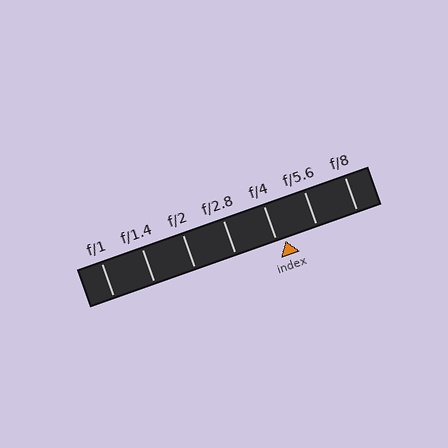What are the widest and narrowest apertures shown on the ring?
The widest aperture shown is f/1 and the narrowest is f/8.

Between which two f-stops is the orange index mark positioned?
The index mark is between f/4 and f/5.6.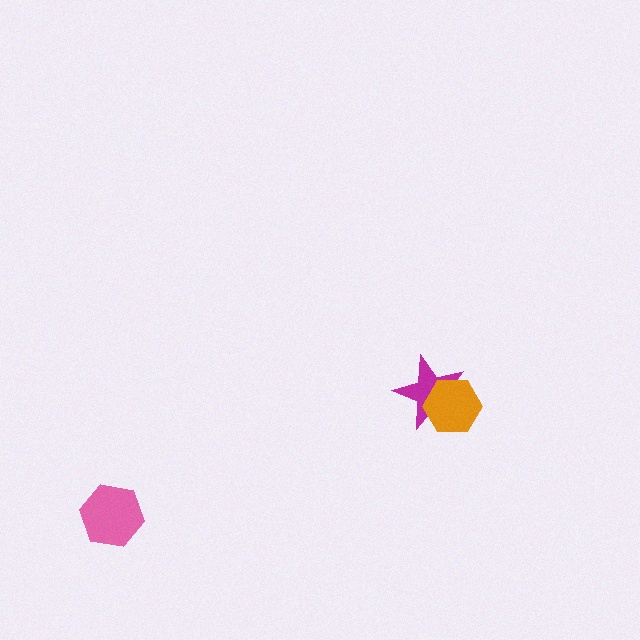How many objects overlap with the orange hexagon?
1 object overlaps with the orange hexagon.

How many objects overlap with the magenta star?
1 object overlaps with the magenta star.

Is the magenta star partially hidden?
Yes, it is partially covered by another shape.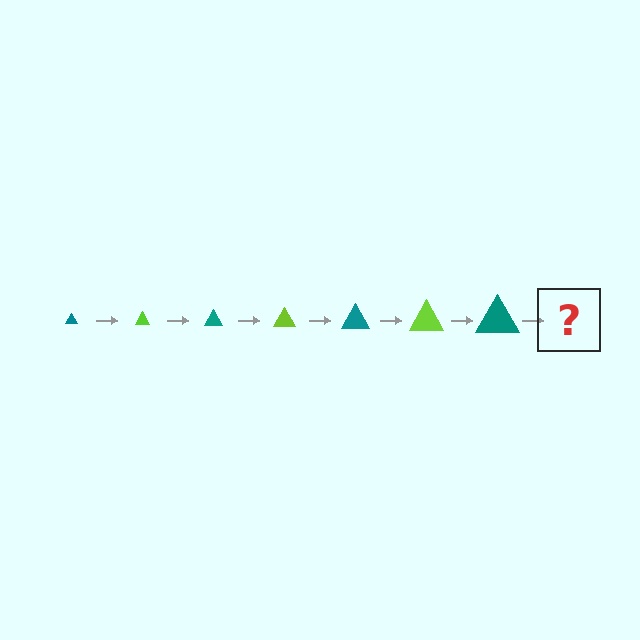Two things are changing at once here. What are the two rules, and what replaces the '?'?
The two rules are that the triangle grows larger each step and the color cycles through teal and lime. The '?' should be a lime triangle, larger than the previous one.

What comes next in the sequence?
The next element should be a lime triangle, larger than the previous one.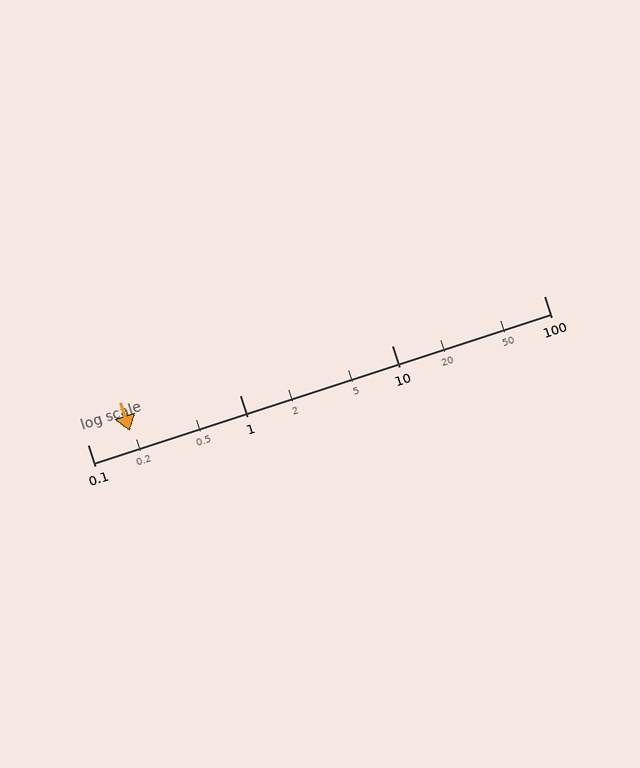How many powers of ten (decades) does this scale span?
The scale spans 3 decades, from 0.1 to 100.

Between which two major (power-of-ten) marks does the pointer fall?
The pointer is between 0.1 and 1.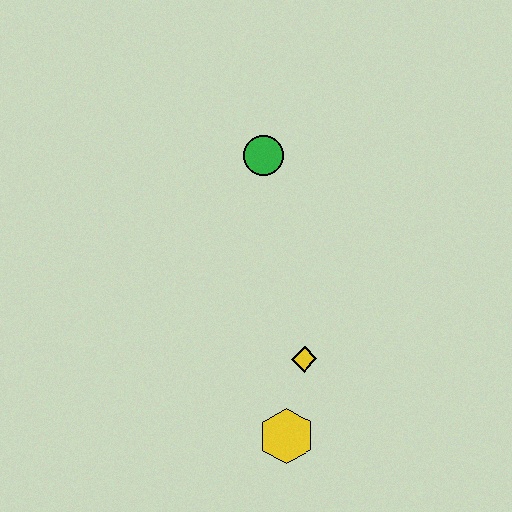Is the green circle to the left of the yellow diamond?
Yes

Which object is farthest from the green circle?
The yellow hexagon is farthest from the green circle.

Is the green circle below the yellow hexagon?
No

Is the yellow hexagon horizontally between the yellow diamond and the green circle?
Yes